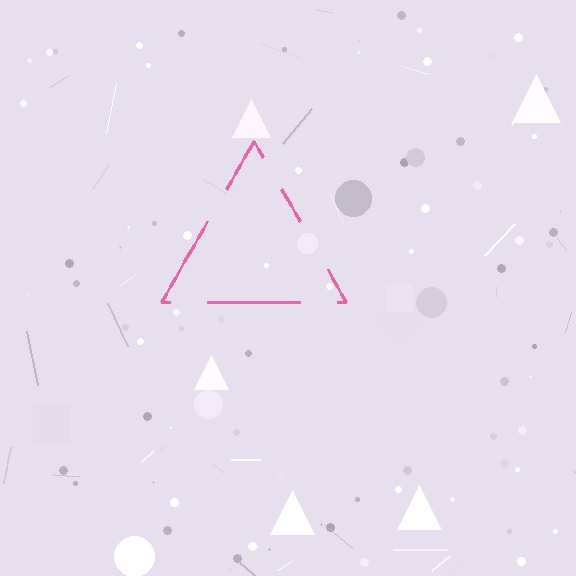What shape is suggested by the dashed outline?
The dashed outline suggests a triangle.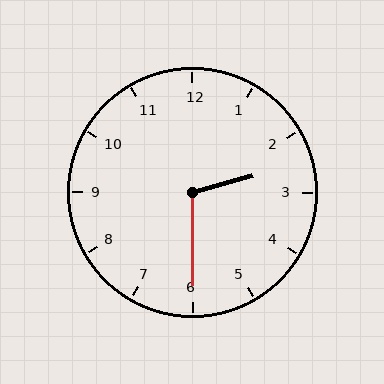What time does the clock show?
2:30.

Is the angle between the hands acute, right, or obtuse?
It is obtuse.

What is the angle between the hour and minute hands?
Approximately 105 degrees.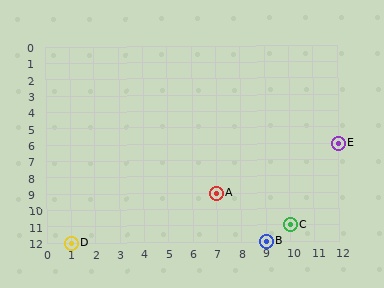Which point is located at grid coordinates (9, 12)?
Point B is at (9, 12).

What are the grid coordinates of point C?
Point C is at grid coordinates (10, 11).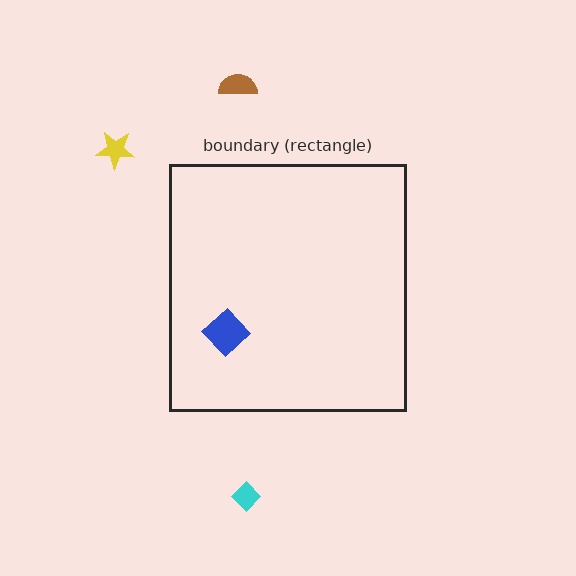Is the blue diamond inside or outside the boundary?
Inside.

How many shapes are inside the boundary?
1 inside, 3 outside.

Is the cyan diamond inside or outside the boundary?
Outside.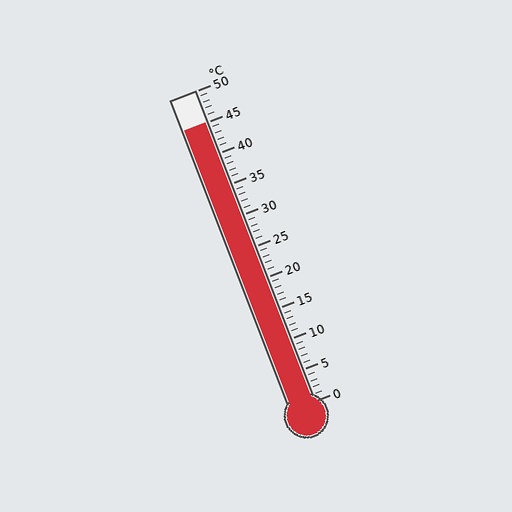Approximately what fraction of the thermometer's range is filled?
The thermometer is filled to approximately 90% of its range.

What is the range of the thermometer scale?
The thermometer scale ranges from 0°C to 50°C.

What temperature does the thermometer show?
The thermometer shows approximately 45°C.